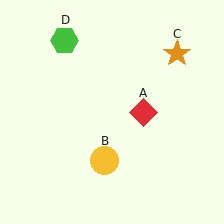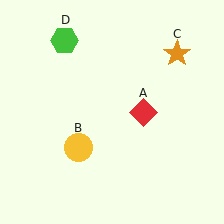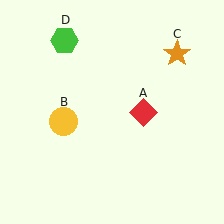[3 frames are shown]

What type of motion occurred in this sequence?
The yellow circle (object B) rotated clockwise around the center of the scene.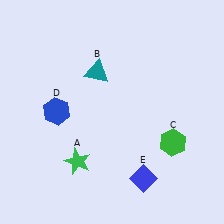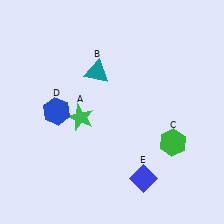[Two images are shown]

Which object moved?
The green star (A) moved up.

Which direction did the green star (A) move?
The green star (A) moved up.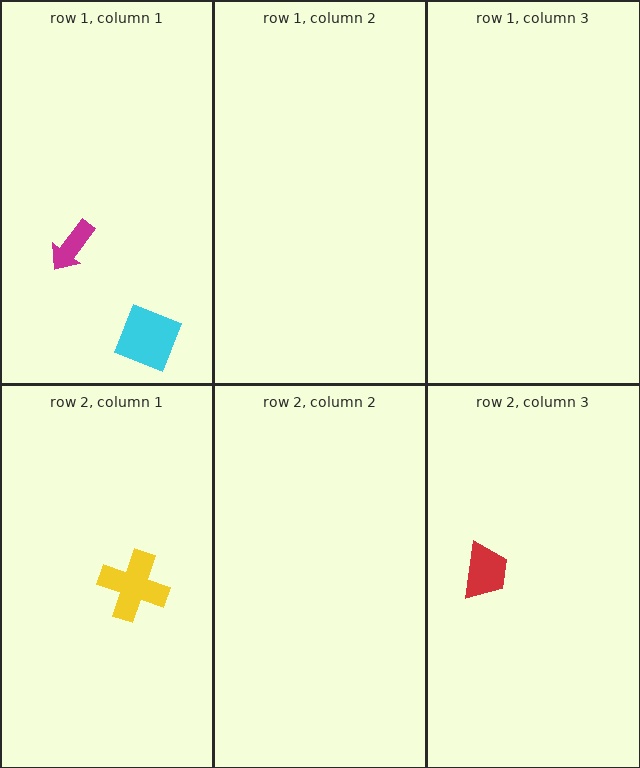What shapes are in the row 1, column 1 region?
The magenta arrow, the cyan square.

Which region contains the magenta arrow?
The row 1, column 1 region.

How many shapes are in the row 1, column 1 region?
2.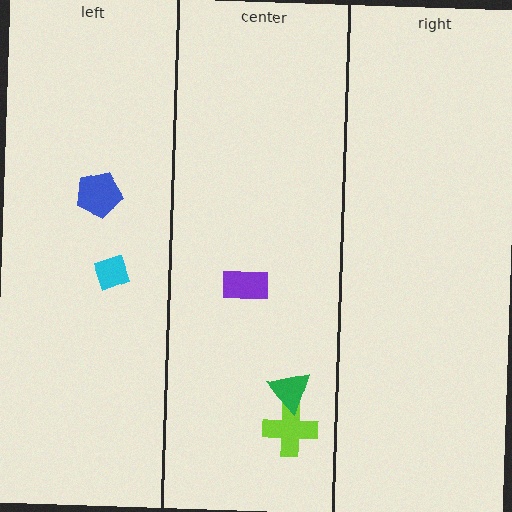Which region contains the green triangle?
The center region.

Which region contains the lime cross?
The center region.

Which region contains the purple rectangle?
The center region.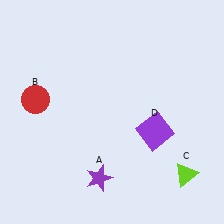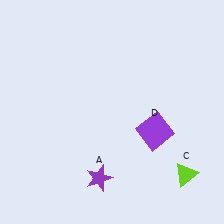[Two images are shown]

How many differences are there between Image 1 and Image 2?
There is 1 difference between the two images.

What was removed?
The red circle (B) was removed in Image 2.